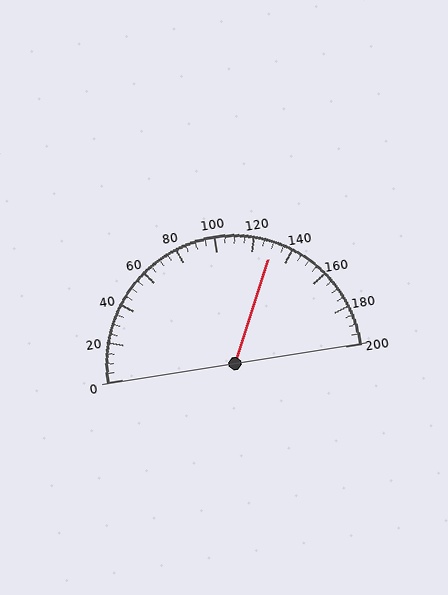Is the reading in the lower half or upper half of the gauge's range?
The reading is in the upper half of the range (0 to 200).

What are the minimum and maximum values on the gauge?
The gauge ranges from 0 to 200.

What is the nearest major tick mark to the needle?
The nearest major tick mark is 120.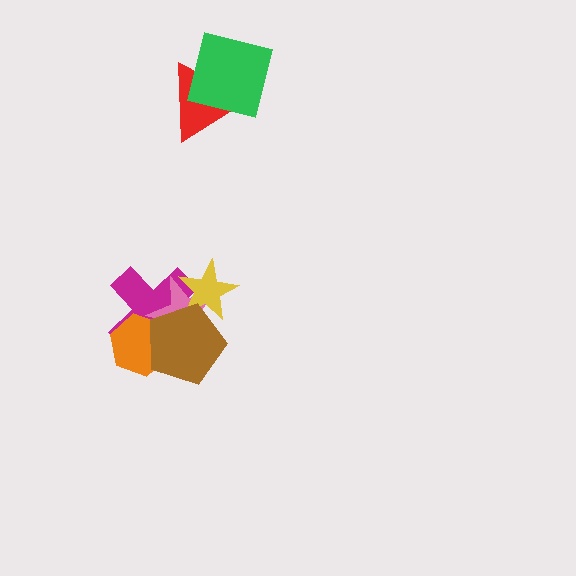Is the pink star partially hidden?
Yes, it is partially covered by another shape.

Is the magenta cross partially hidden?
Yes, it is partially covered by another shape.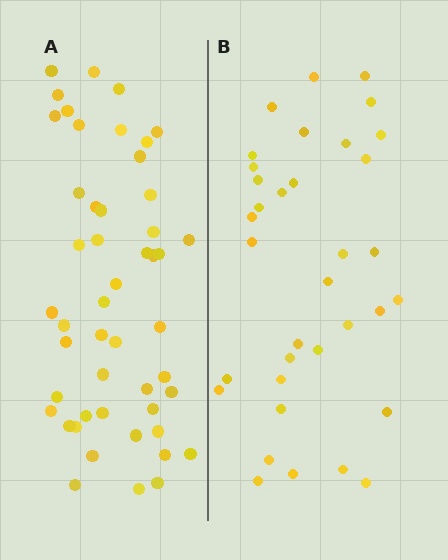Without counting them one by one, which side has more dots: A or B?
Region A (the left region) has more dots.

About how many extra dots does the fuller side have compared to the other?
Region A has approximately 15 more dots than region B.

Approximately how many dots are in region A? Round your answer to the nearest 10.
About 50 dots. (The exact count is 49, which rounds to 50.)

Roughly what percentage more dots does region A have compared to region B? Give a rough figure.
About 40% more.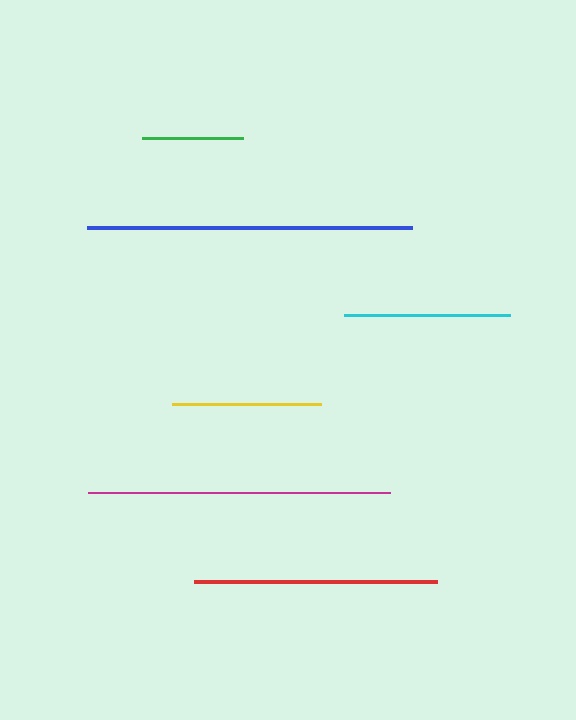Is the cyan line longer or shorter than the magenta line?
The magenta line is longer than the cyan line.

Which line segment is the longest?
The blue line is the longest at approximately 325 pixels.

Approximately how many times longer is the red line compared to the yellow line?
The red line is approximately 1.6 times the length of the yellow line.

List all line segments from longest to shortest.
From longest to shortest: blue, magenta, red, cyan, yellow, green.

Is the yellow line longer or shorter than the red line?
The red line is longer than the yellow line.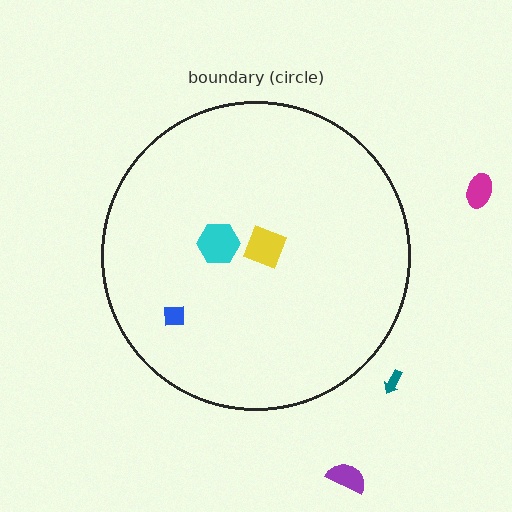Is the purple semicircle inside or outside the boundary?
Outside.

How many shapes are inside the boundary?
3 inside, 3 outside.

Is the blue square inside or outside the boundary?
Inside.